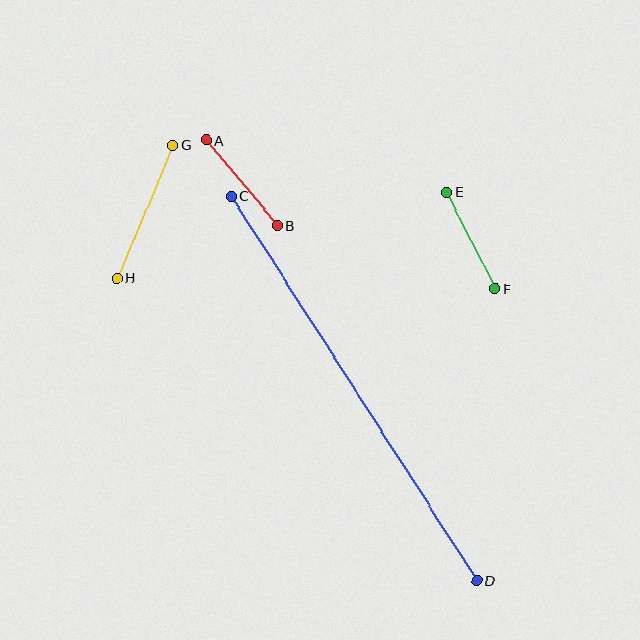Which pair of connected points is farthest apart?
Points C and D are farthest apart.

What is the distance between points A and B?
The distance is approximately 111 pixels.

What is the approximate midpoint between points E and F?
The midpoint is at approximately (471, 240) pixels.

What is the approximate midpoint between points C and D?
The midpoint is at approximately (354, 388) pixels.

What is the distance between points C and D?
The distance is approximately 456 pixels.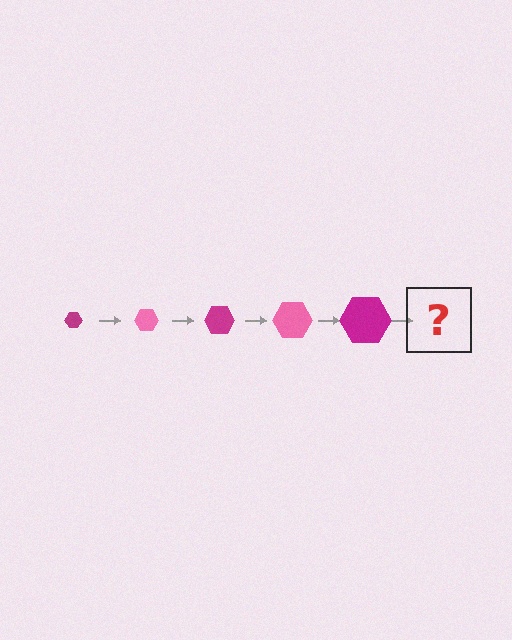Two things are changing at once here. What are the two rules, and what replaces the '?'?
The two rules are that the hexagon grows larger each step and the color cycles through magenta and pink. The '?' should be a pink hexagon, larger than the previous one.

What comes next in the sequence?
The next element should be a pink hexagon, larger than the previous one.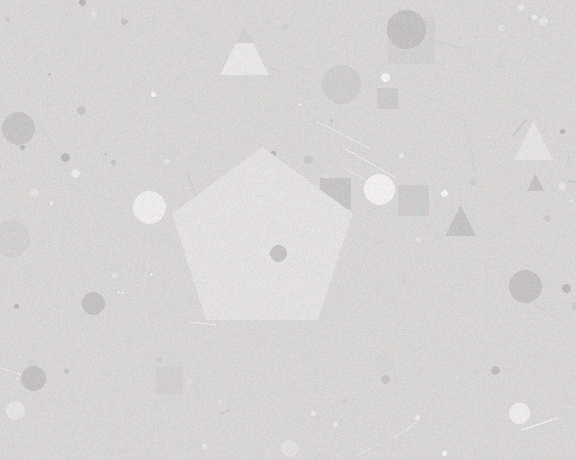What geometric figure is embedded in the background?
A pentagon is embedded in the background.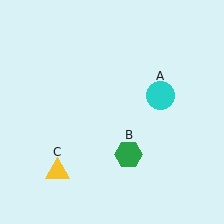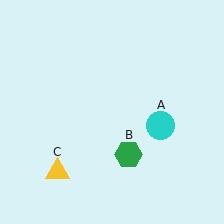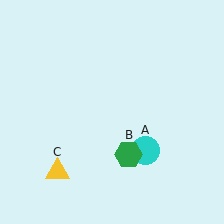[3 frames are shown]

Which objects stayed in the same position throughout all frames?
Green hexagon (object B) and yellow triangle (object C) remained stationary.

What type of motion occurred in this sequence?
The cyan circle (object A) rotated clockwise around the center of the scene.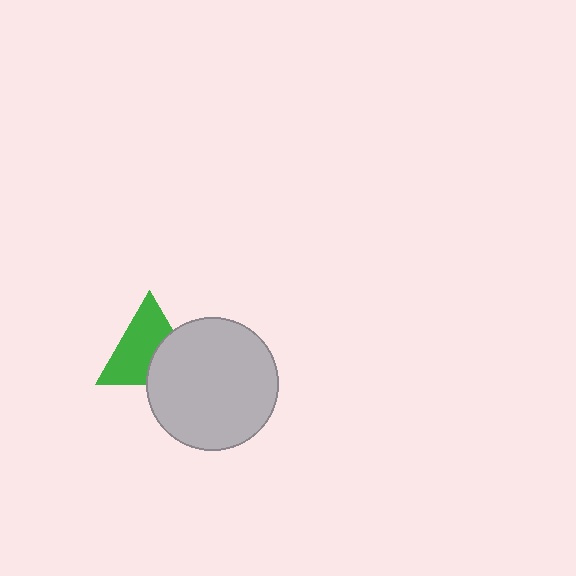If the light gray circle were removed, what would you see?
You would see the complete green triangle.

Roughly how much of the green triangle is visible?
About half of it is visible (roughly 63%).